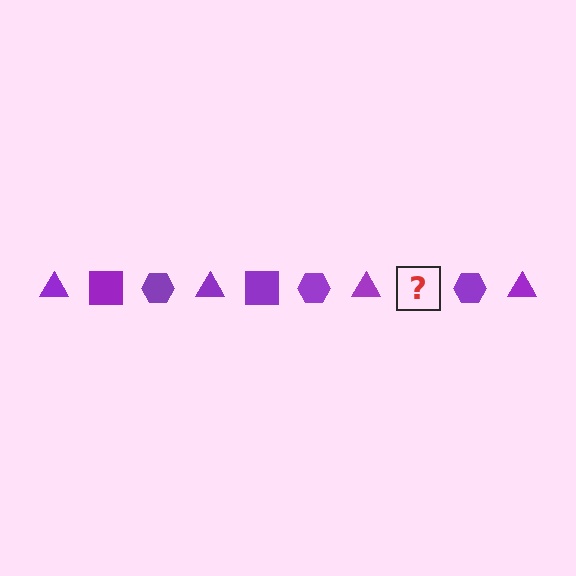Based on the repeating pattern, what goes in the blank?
The blank should be a purple square.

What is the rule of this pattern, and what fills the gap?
The rule is that the pattern cycles through triangle, square, hexagon shapes in purple. The gap should be filled with a purple square.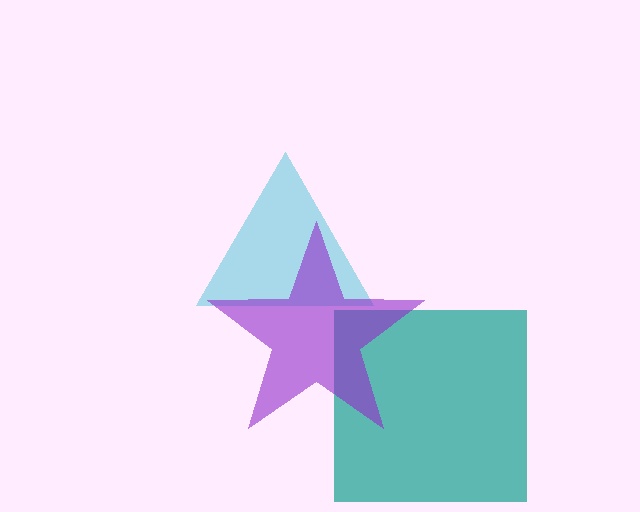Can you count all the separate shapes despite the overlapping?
Yes, there are 3 separate shapes.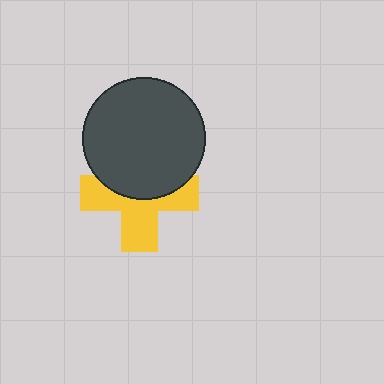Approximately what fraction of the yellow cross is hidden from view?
Roughly 44% of the yellow cross is hidden behind the dark gray circle.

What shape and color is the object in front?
The object in front is a dark gray circle.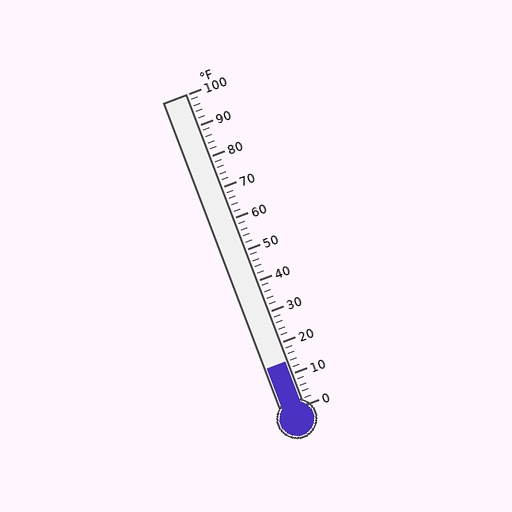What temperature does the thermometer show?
The thermometer shows approximately 14°F.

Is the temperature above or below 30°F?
The temperature is below 30°F.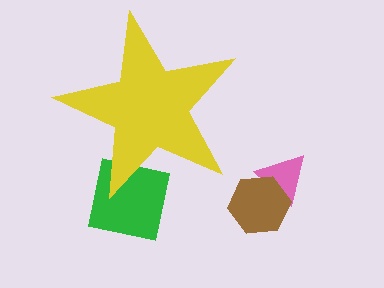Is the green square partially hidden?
Yes, the green square is partially hidden behind the yellow star.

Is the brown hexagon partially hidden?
No, the brown hexagon is fully visible.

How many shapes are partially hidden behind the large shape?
1 shape is partially hidden.